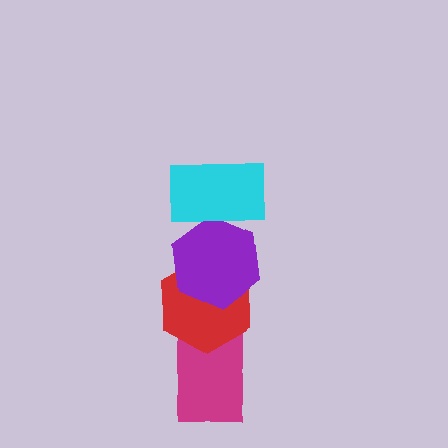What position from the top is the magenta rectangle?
The magenta rectangle is 4th from the top.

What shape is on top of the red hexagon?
The purple hexagon is on top of the red hexagon.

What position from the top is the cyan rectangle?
The cyan rectangle is 1st from the top.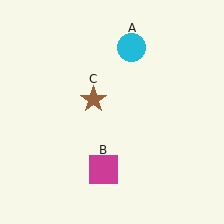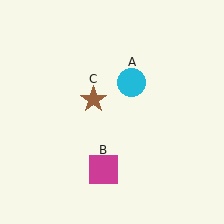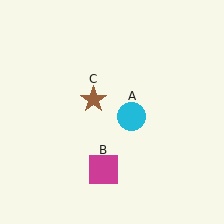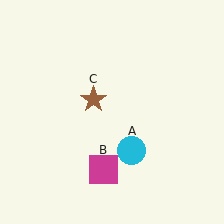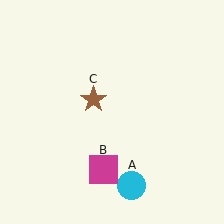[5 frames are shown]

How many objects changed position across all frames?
1 object changed position: cyan circle (object A).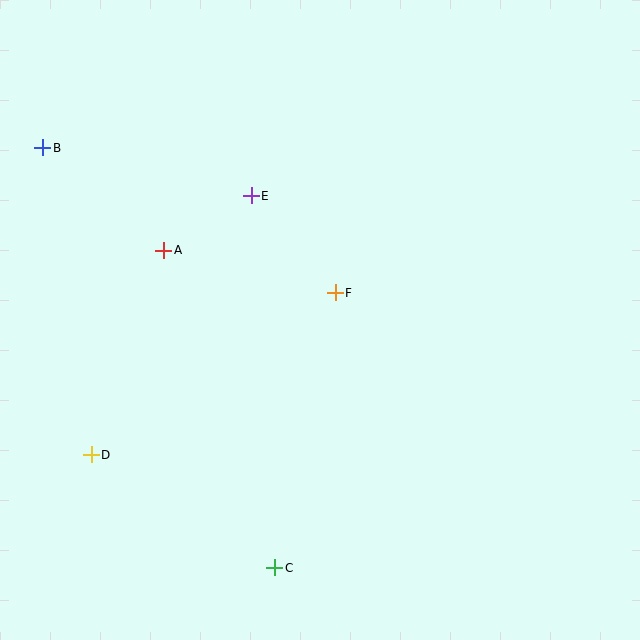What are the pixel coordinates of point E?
Point E is at (251, 196).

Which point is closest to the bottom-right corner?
Point C is closest to the bottom-right corner.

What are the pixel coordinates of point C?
Point C is at (275, 568).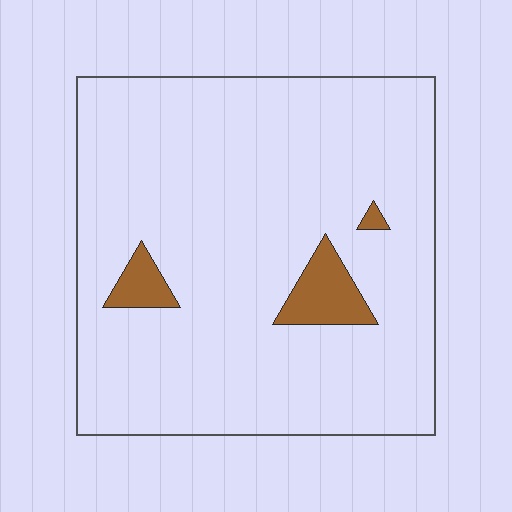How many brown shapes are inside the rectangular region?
3.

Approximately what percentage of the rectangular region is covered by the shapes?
Approximately 5%.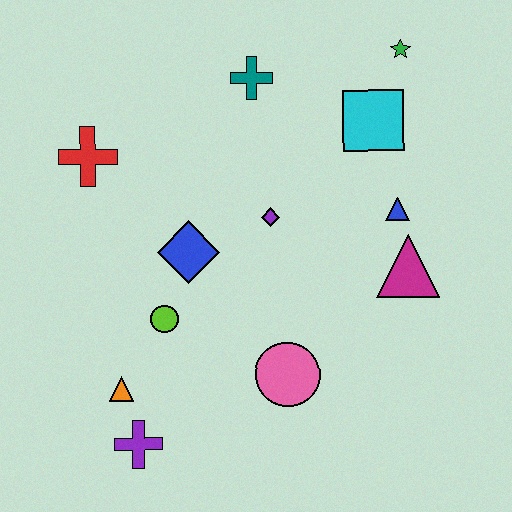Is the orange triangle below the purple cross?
No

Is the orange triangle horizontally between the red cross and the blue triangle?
Yes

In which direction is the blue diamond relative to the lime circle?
The blue diamond is above the lime circle.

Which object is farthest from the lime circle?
The green star is farthest from the lime circle.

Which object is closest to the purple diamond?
The blue diamond is closest to the purple diamond.